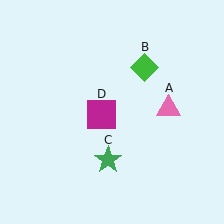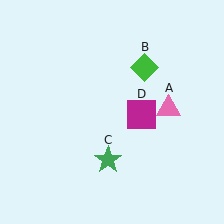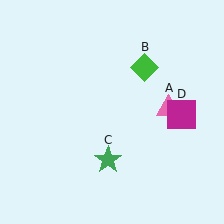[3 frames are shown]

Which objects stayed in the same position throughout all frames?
Pink triangle (object A) and green diamond (object B) and green star (object C) remained stationary.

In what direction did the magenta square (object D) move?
The magenta square (object D) moved right.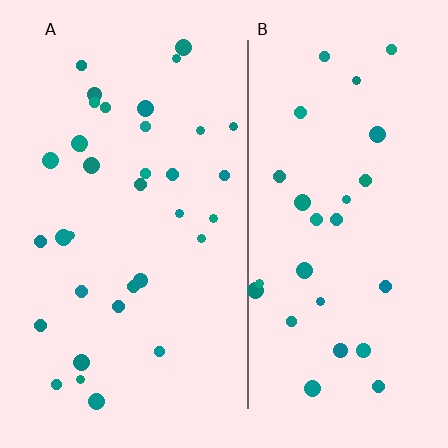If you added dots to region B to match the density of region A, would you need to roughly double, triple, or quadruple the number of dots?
Approximately double.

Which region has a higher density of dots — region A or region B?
A (the left).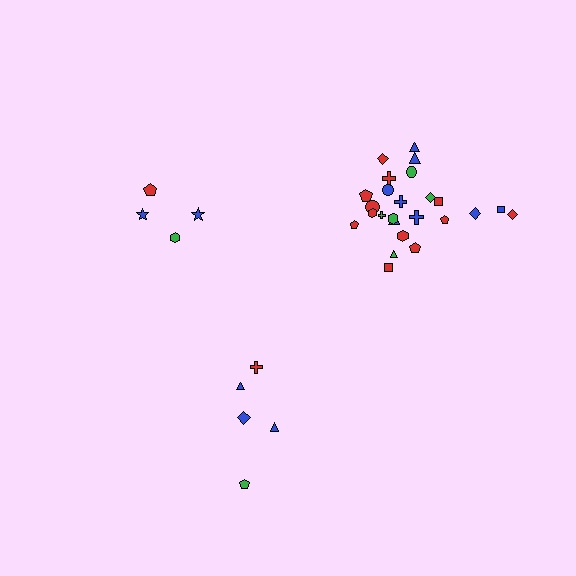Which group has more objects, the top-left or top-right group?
The top-right group.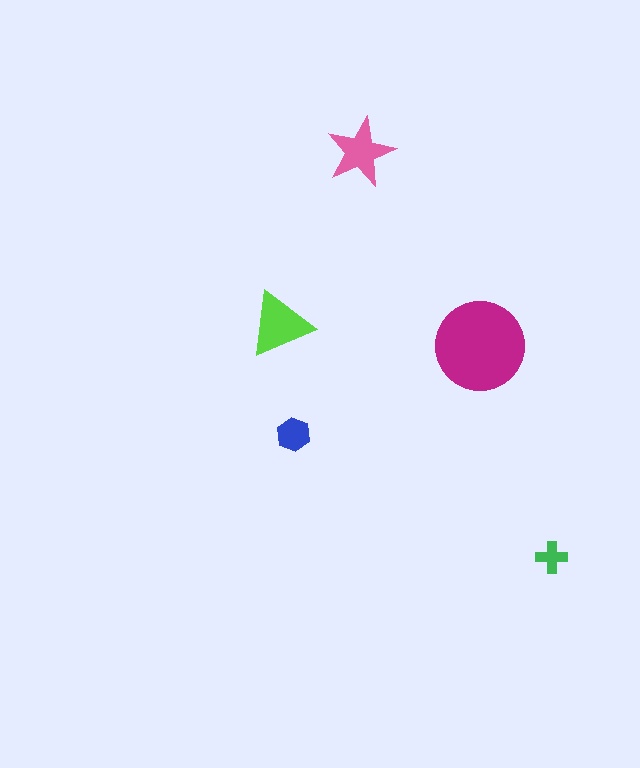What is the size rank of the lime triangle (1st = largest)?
2nd.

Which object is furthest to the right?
The green cross is rightmost.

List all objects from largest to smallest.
The magenta circle, the lime triangle, the pink star, the blue hexagon, the green cross.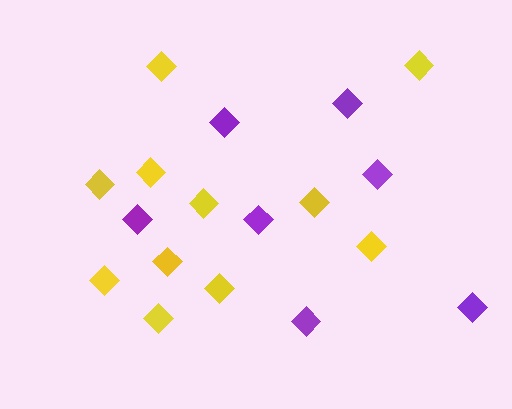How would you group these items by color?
There are 2 groups: one group of purple diamonds (7) and one group of yellow diamonds (11).